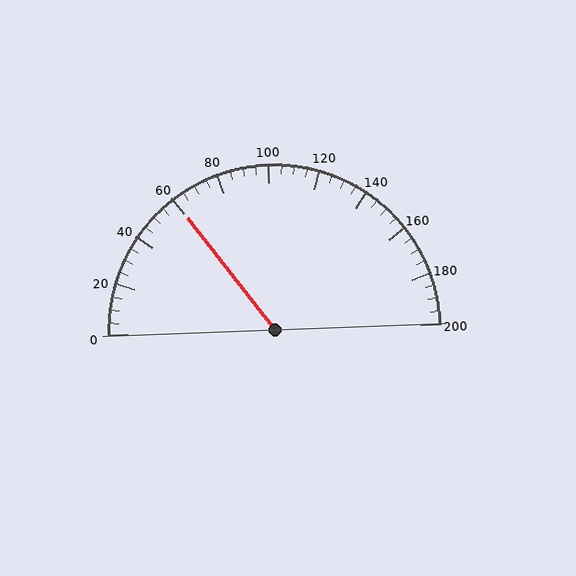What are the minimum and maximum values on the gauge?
The gauge ranges from 0 to 200.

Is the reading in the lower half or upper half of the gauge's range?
The reading is in the lower half of the range (0 to 200).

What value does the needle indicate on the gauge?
The needle indicates approximately 60.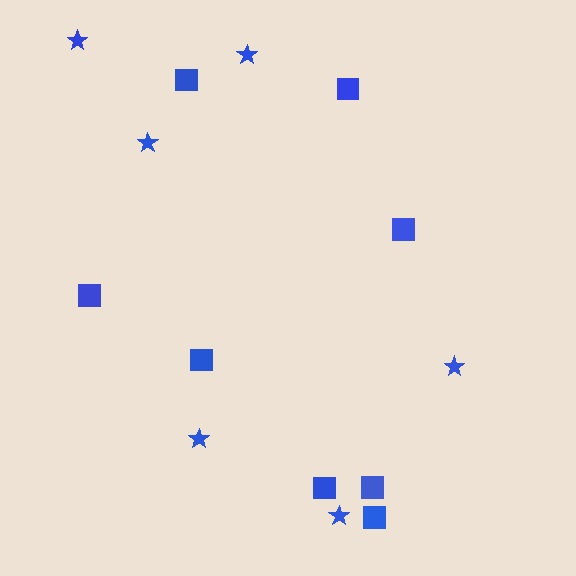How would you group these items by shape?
There are 2 groups: one group of stars (6) and one group of squares (8).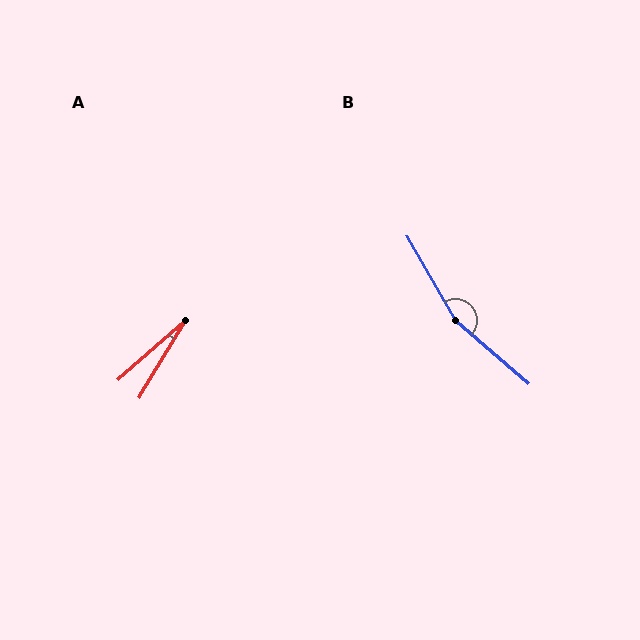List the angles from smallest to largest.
A (17°), B (161°).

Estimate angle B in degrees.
Approximately 161 degrees.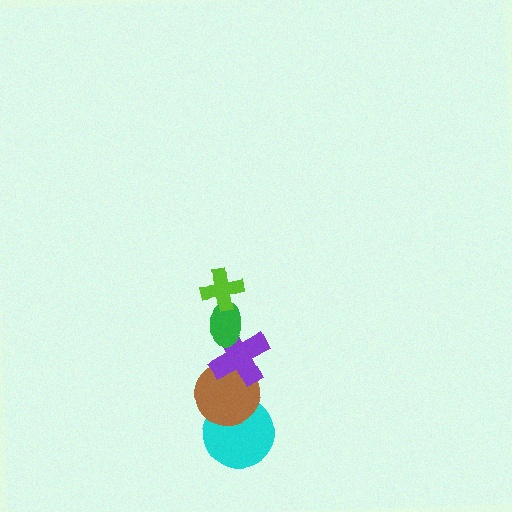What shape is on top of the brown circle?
The purple cross is on top of the brown circle.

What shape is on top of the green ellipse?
The lime cross is on top of the green ellipse.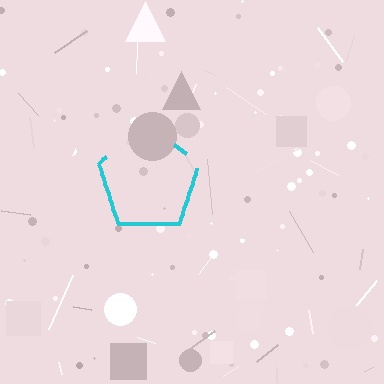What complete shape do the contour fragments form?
The contour fragments form a pentagon.